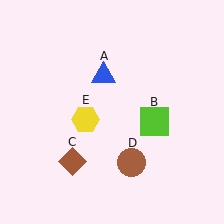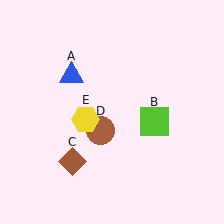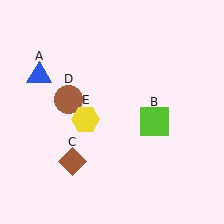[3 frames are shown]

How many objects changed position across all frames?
2 objects changed position: blue triangle (object A), brown circle (object D).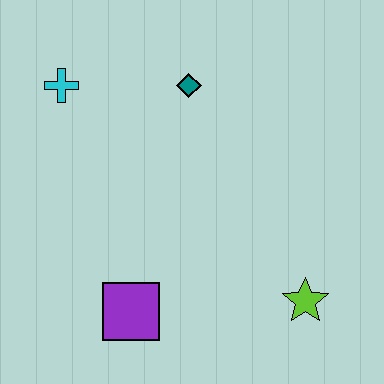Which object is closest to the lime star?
The purple square is closest to the lime star.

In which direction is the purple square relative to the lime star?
The purple square is to the left of the lime star.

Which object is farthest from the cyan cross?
The lime star is farthest from the cyan cross.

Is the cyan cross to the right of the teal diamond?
No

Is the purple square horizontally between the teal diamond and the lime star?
No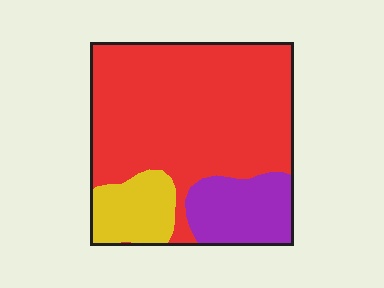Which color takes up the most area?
Red, at roughly 70%.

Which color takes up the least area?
Yellow, at roughly 15%.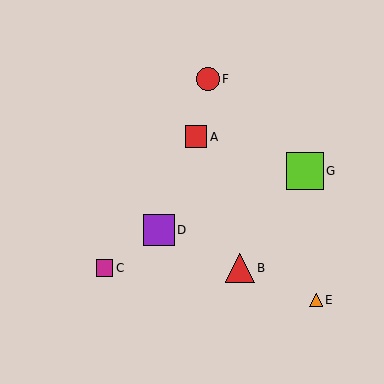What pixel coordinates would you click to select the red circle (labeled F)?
Click at (208, 79) to select the red circle F.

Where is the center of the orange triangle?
The center of the orange triangle is at (316, 300).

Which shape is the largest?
The lime square (labeled G) is the largest.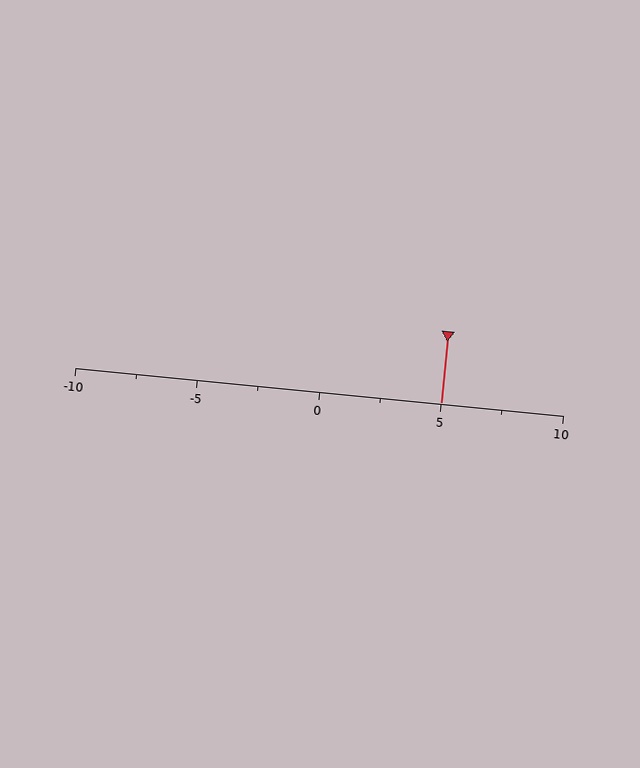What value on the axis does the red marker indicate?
The marker indicates approximately 5.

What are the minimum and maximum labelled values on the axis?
The axis runs from -10 to 10.